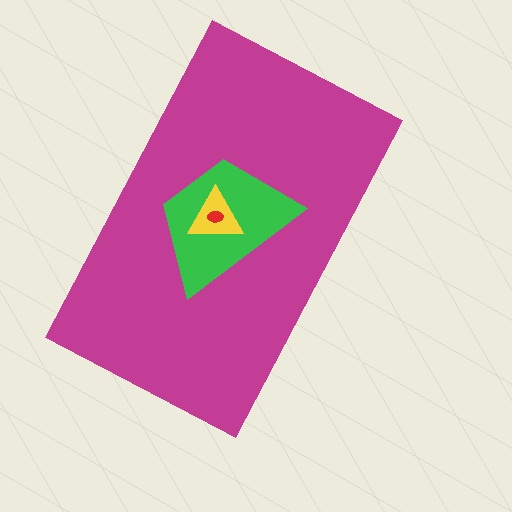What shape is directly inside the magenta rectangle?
The green trapezoid.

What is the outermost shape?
The magenta rectangle.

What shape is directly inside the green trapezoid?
The yellow triangle.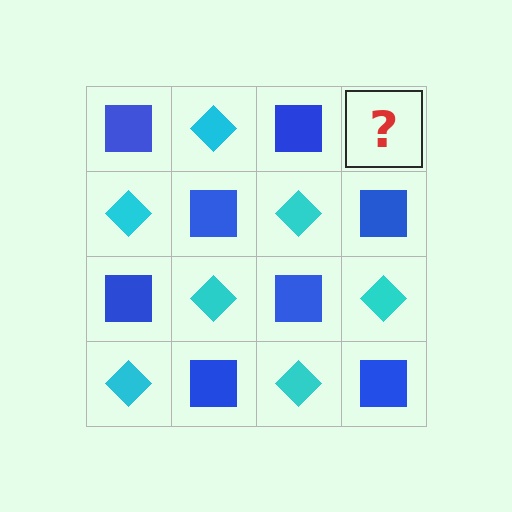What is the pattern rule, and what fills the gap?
The rule is that it alternates blue square and cyan diamond in a checkerboard pattern. The gap should be filled with a cyan diamond.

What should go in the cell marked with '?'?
The missing cell should contain a cyan diamond.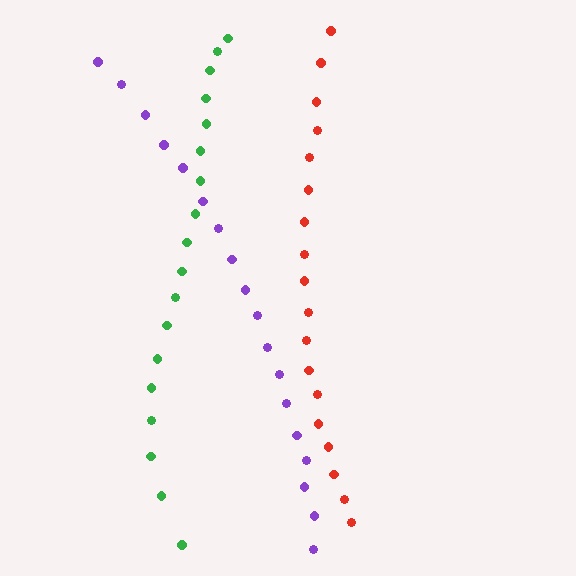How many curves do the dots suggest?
There are 3 distinct paths.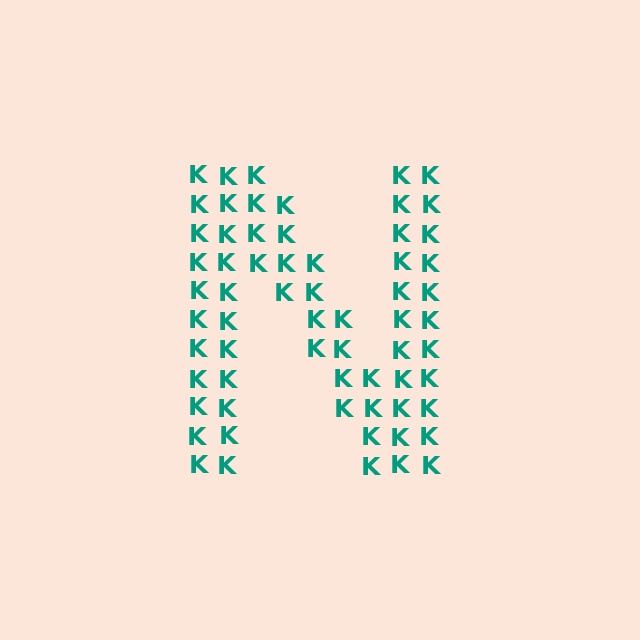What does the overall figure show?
The overall figure shows the letter N.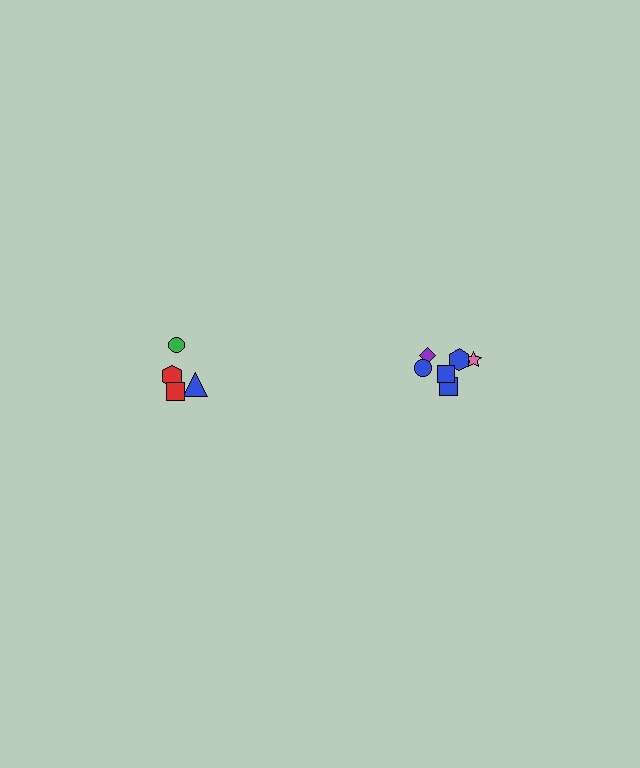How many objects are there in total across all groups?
There are 10 objects.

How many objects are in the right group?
There are 6 objects.